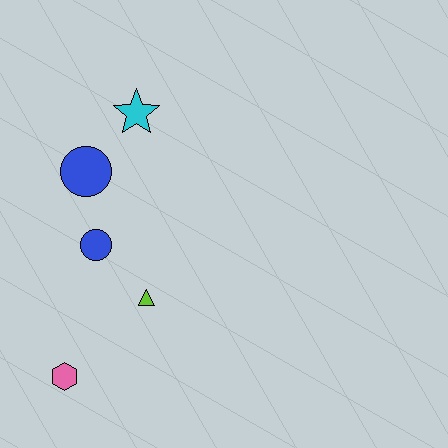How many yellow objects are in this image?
There are no yellow objects.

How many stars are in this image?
There is 1 star.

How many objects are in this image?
There are 5 objects.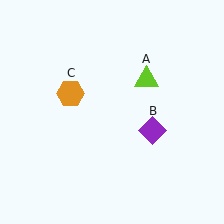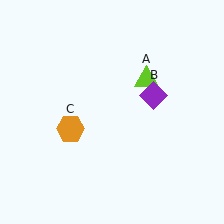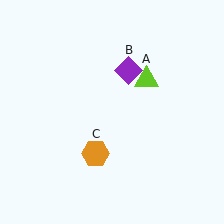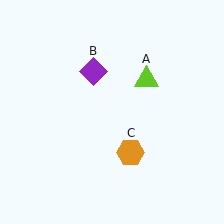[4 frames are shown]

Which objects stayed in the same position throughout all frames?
Lime triangle (object A) remained stationary.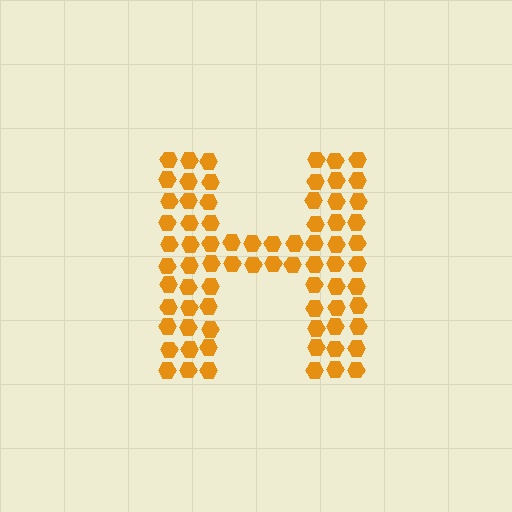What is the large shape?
The large shape is the letter H.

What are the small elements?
The small elements are hexagons.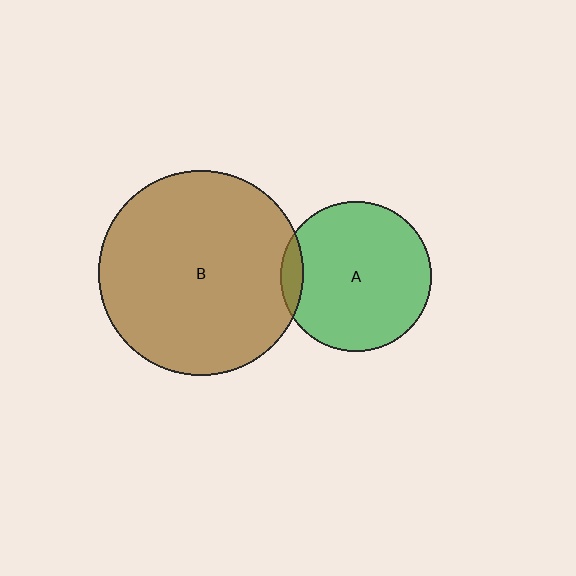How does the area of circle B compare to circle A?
Approximately 1.9 times.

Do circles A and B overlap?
Yes.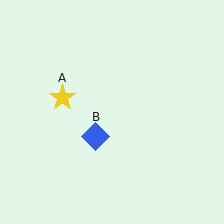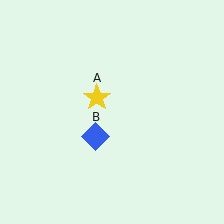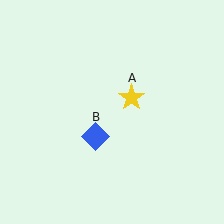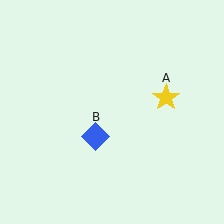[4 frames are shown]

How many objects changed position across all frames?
1 object changed position: yellow star (object A).